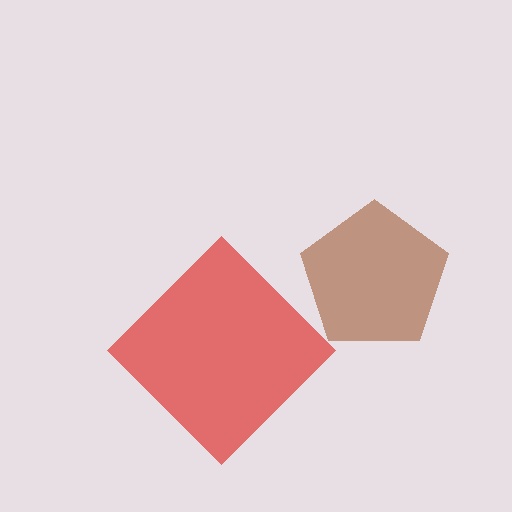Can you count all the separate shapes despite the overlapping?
Yes, there are 2 separate shapes.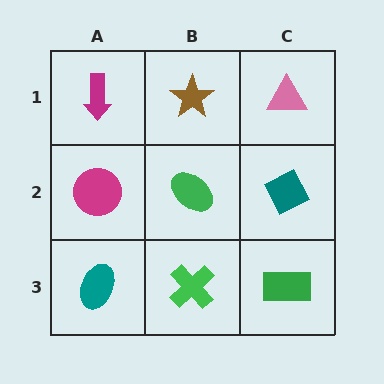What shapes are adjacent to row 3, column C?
A teal diamond (row 2, column C), a green cross (row 3, column B).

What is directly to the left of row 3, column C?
A green cross.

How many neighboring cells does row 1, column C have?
2.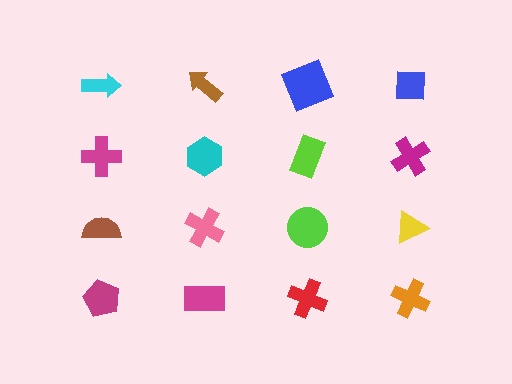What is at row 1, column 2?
A brown arrow.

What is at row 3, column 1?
A brown semicircle.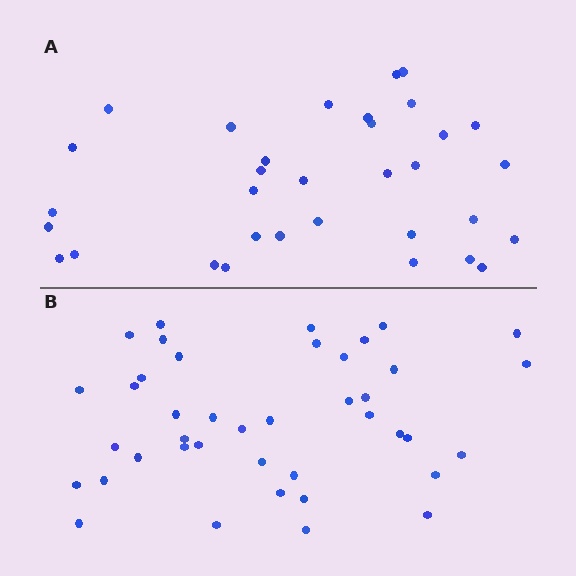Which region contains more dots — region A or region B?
Region B (the bottom region) has more dots.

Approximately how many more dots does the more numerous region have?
Region B has roughly 8 or so more dots than region A.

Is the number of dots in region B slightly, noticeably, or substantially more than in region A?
Region B has only slightly more — the two regions are fairly close. The ratio is roughly 1.2 to 1.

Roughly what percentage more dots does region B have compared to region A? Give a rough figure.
About 25% more.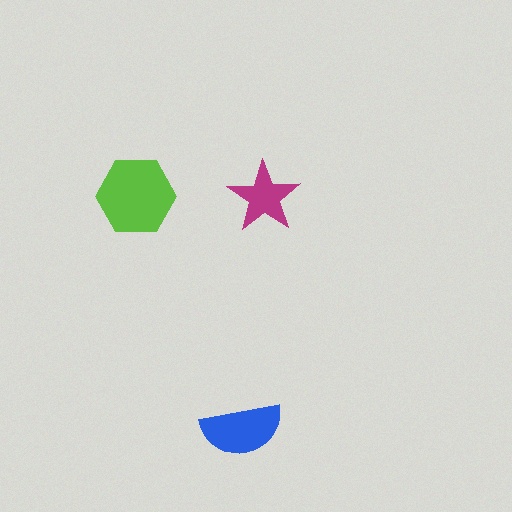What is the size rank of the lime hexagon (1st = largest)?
1st.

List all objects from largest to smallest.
The lime hexagon, the blue semicircle, the magenta star.